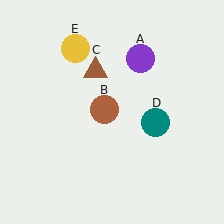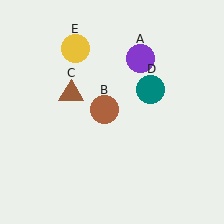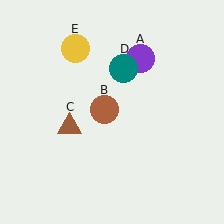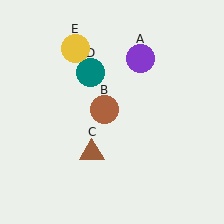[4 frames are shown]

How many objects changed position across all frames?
2 objects changed position: brown triangle (object C), teal circle (object D).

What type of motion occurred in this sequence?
The brown triangle (object C), teal circle (object D) rotated counterclockwise around the center of the scene.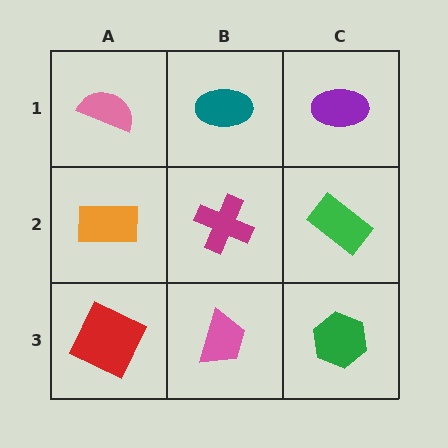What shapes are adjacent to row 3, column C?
A green rectangle (row 2, column C), a pink trapezoid (row 3, column B).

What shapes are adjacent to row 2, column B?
A teal ellipse (row 1, column B), a pink trapezoid (row 3, column B), an orange rectangle (row 2, column A), a green rectangle (row 2, column C).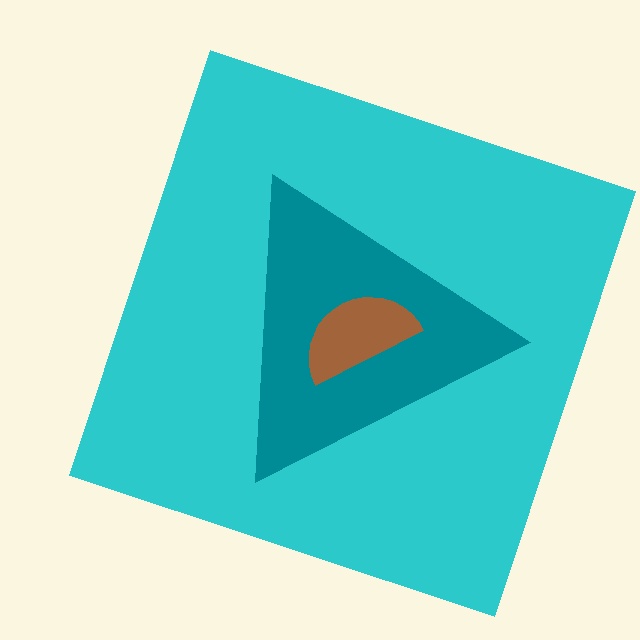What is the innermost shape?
The brown semicircle.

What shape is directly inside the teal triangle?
The brown semicircle.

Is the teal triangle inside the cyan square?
Yes.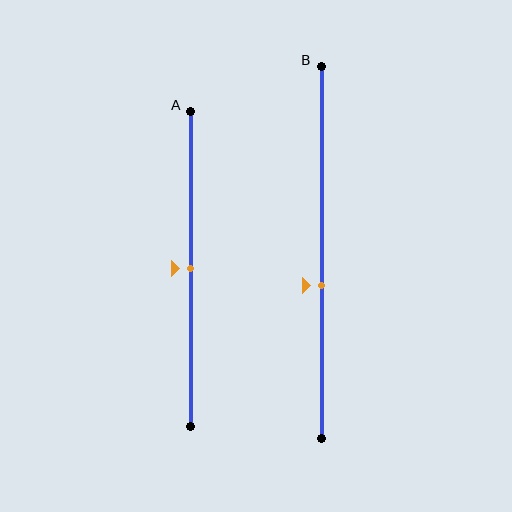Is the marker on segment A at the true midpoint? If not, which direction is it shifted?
Yes, the marker on segment A is at the true midpoint.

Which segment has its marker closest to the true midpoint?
Segment A has its marker closest to the true midpoint.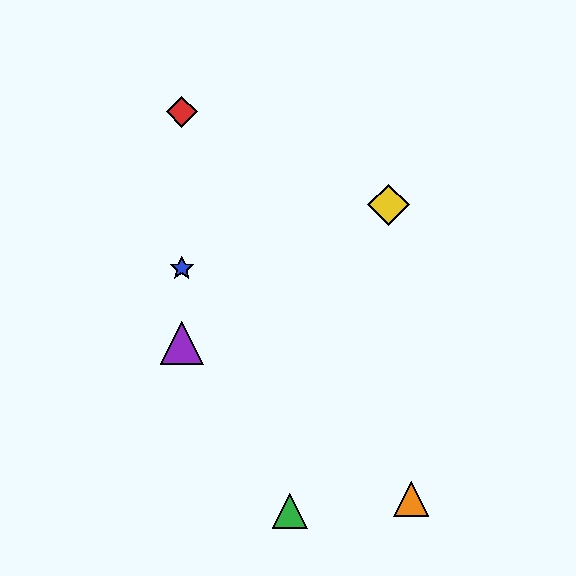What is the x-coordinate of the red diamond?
The red diamond is at x≈182.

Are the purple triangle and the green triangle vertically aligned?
No, the purple triangle is at x≈182 and the green triangle is at x≈290.